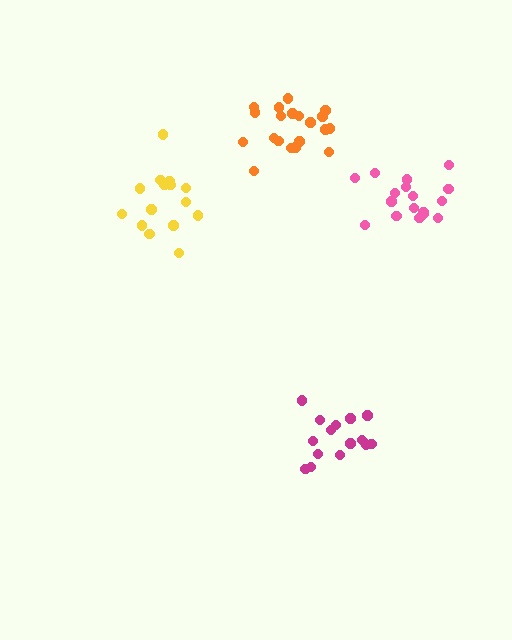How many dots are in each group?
Group 1: 15 dots, Group 2: 20 dots, Group 3: 15 dots, Group 4: 17 dots (67 total).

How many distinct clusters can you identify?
There are 4 distinct clusters.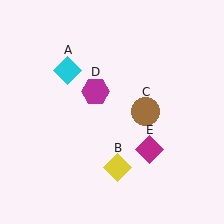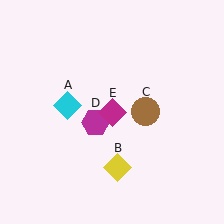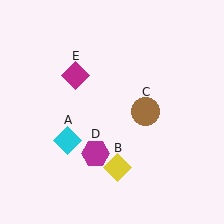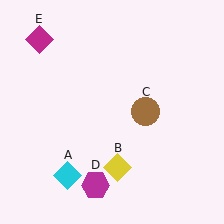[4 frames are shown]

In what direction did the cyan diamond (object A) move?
The cyan diamond (object A) moved down.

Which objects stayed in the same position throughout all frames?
Yellow diamond (object B) and brown circle (object C) remained stationary.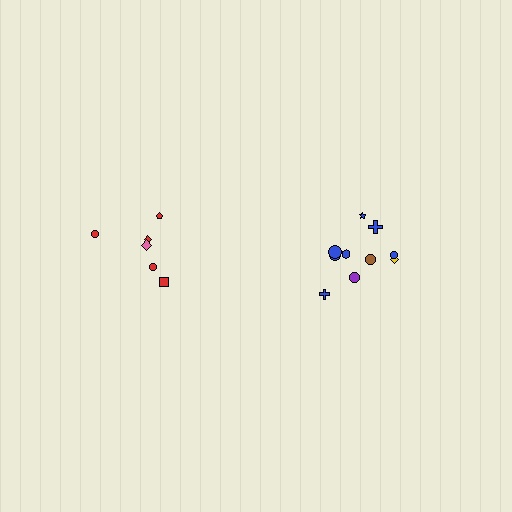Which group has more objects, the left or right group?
The right group.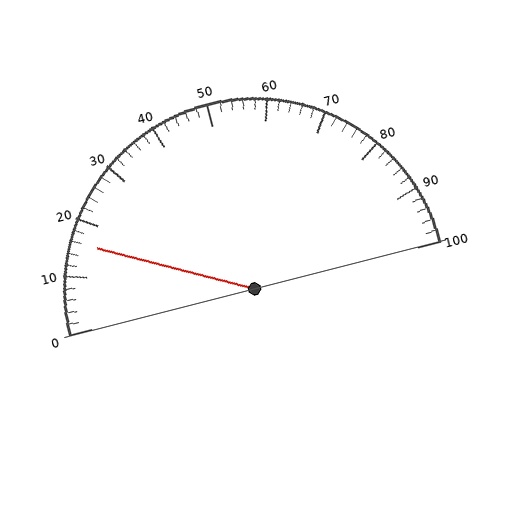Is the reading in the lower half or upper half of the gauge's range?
The reading is in the lower half of the range (0 to 100).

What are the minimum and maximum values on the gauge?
The gauge ranges from 0 to 100.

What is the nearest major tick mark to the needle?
The nearest major tick mark is 20.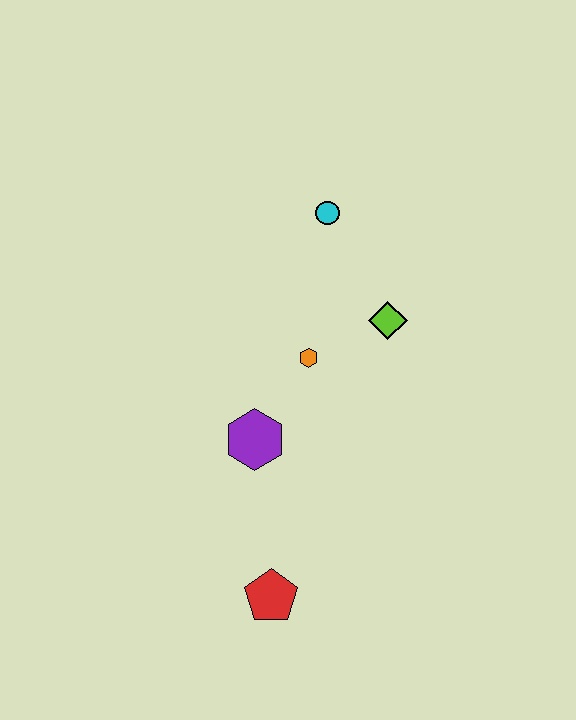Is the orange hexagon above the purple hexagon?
Yes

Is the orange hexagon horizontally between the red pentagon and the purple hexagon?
No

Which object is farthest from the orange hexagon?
The red pentagon is farthest from the orange hexagon.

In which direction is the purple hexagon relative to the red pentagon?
The purple hexagon is above the red pentagon.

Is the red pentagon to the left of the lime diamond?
Yes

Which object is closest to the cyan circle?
The lime diamond is closest to the cyan circle.